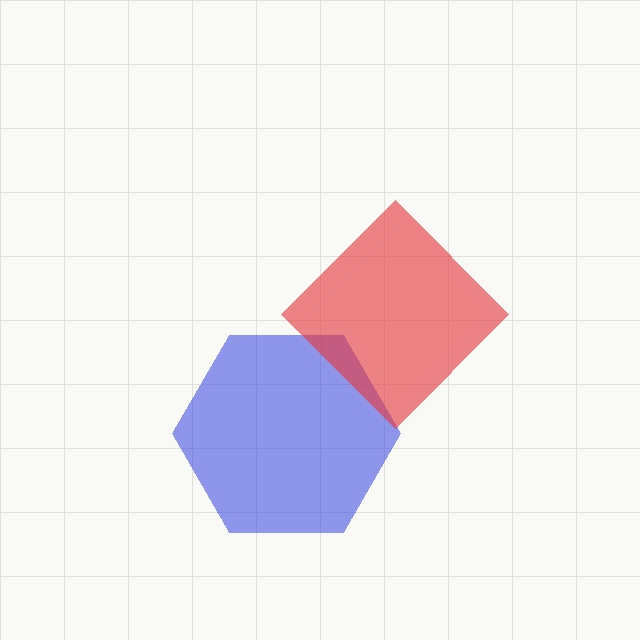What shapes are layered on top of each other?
The layered shapes are: a blue hexagon, a red diamond.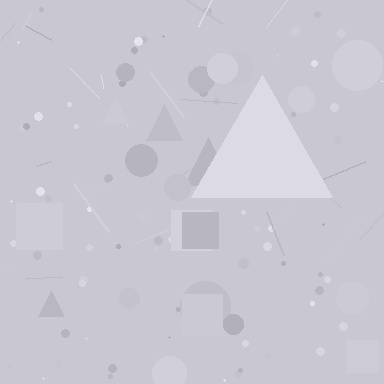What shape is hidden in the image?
A triangle is hidden in the image.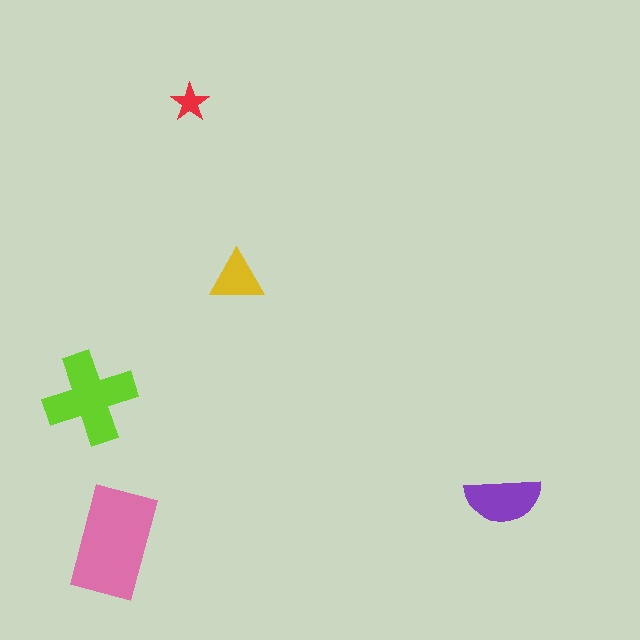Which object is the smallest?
The red star.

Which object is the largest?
The pink rectangle.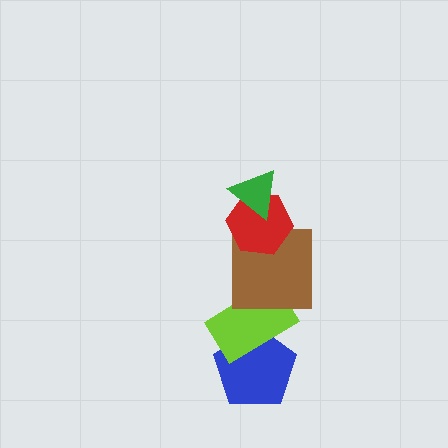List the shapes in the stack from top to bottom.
From top to bottom: the green triangle, the red hexagon, the brown square, the lime rectangle, the blue pentagon.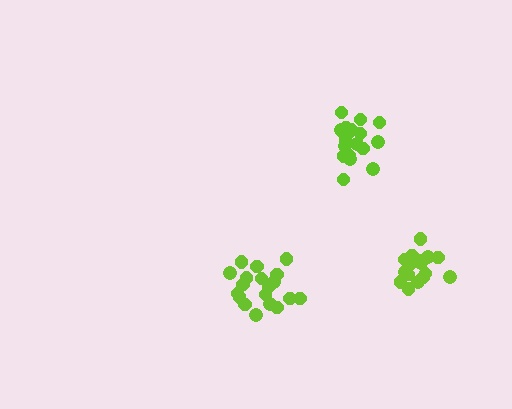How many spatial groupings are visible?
There are 3 spatial groupings.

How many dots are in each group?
Group 1: 19 dots, Group 2: 20 dots, Group 3: 16 dots (55 total).